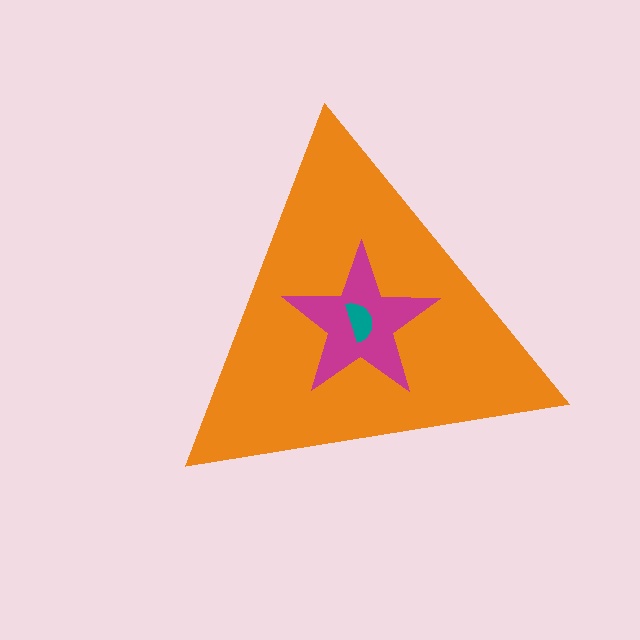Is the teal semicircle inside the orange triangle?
Yes.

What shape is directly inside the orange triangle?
The magenta star.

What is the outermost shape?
The orange triangle.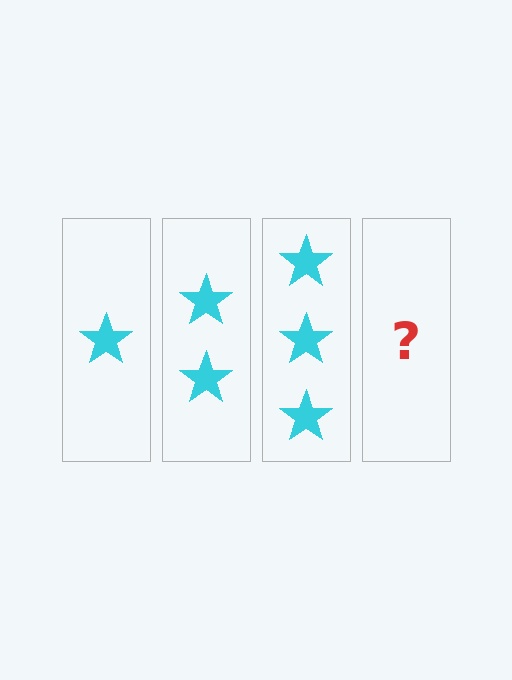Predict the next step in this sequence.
The next step is 4 stars.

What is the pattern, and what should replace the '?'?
The pattern is that each step adds one more star. The '?' should be 4 stars.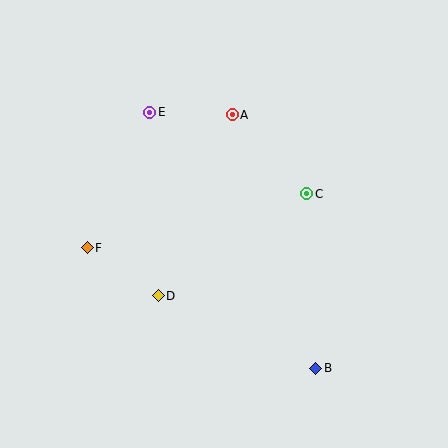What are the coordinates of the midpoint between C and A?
The midpoint between C and A is at (269, 154).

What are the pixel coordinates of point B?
Point B is at (316, 368).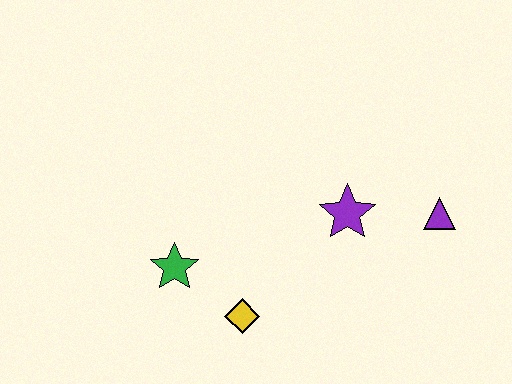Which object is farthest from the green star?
The purple triangle is farthest from the green star.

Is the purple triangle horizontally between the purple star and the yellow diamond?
No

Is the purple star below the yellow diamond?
No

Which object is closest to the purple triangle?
The purple star is closest to the purple triangle.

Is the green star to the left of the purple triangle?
Yes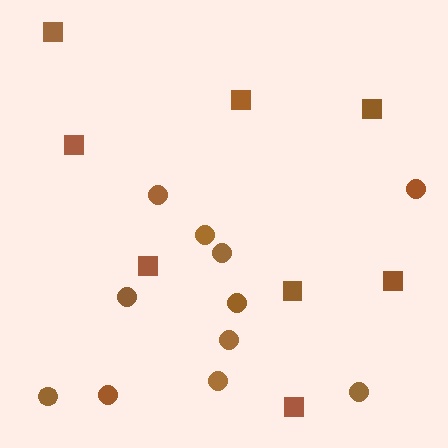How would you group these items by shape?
There are 2 groups: one group of squares (8) and one group of circles (11).